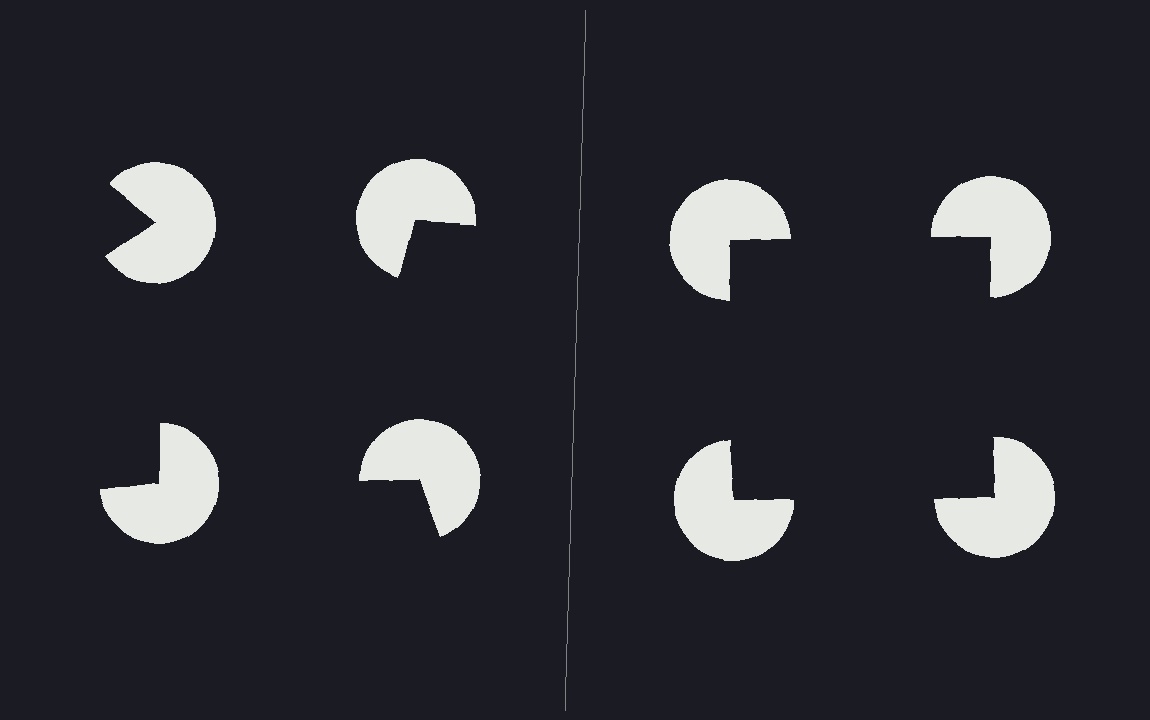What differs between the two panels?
The pac-man discs are positioned identically on both sides; only the wedge orientations differ. On the right they align to a square; on the left they are misaligned.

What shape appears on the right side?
An illusory square.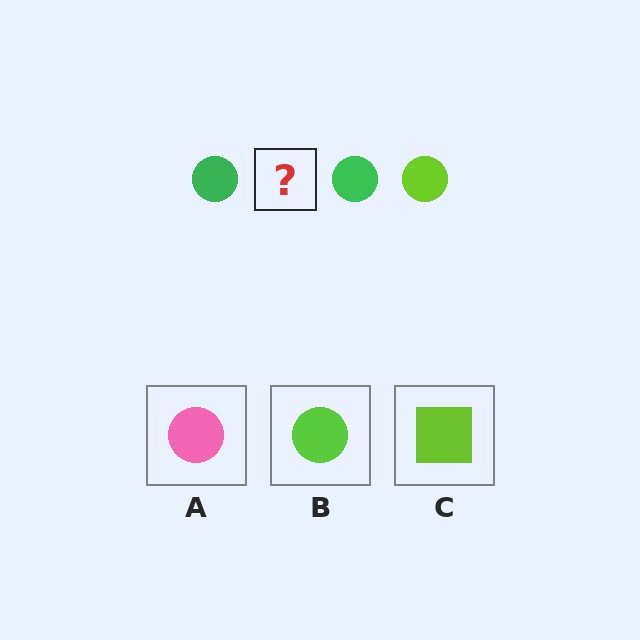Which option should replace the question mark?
Option B.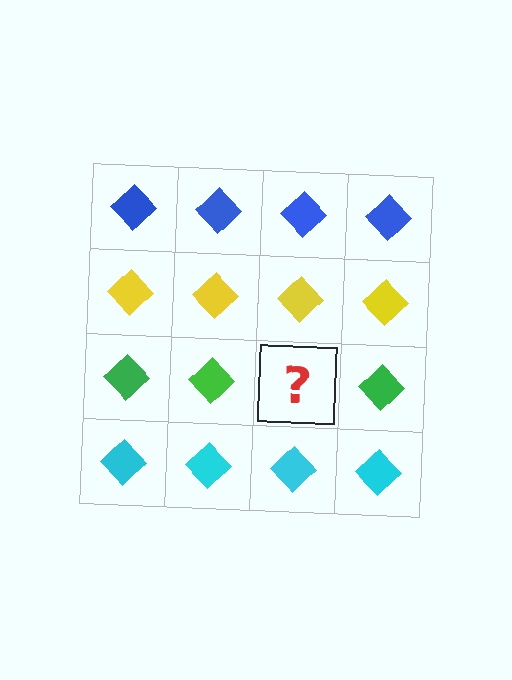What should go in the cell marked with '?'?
The missing cell should contain a green diamond.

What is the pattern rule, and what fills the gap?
The rule is that each row has a consistent color. The gap should be filled with a green diamond.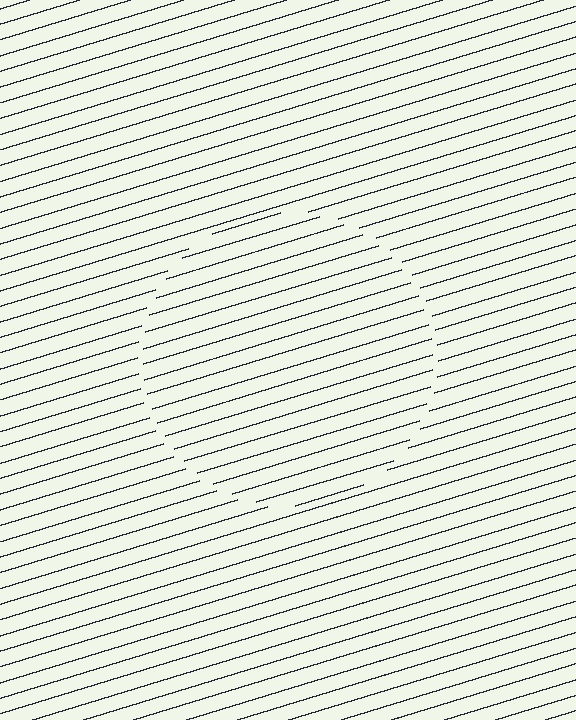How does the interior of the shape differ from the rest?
The interior of the shape contains the same grating, shifted by half a period — the contour is defined by the phase discontinuity where line-ends from the inner and outer gratings abut.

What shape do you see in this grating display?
An illusory circle. The interior of the shape contains the same grating, shifted by half a period — the contour is defined by the phase discontinuity where line-ends from the inner and outer gratings abut.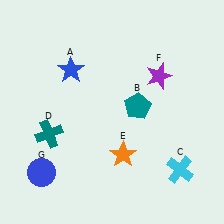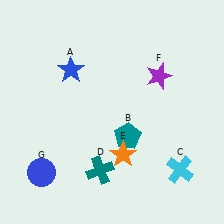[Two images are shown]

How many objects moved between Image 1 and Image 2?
2 objects moved between the two images.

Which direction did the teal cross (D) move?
The teal cross (D) moved right.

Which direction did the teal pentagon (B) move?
The teal pentagon (B) moved down.